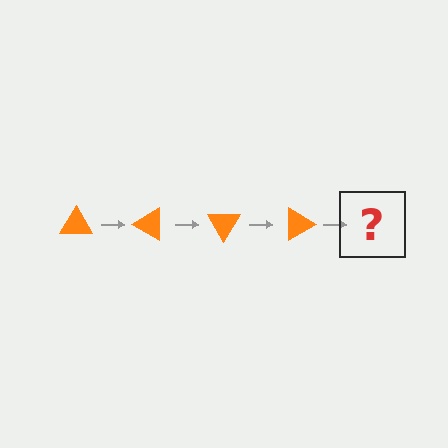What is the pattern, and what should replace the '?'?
The pattern is that the triangle rotates 30 degrees each step. The '?' should be an orange triangle rotated 120 degrees.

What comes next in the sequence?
The next element should be an orange triangle rotated 120 degrees.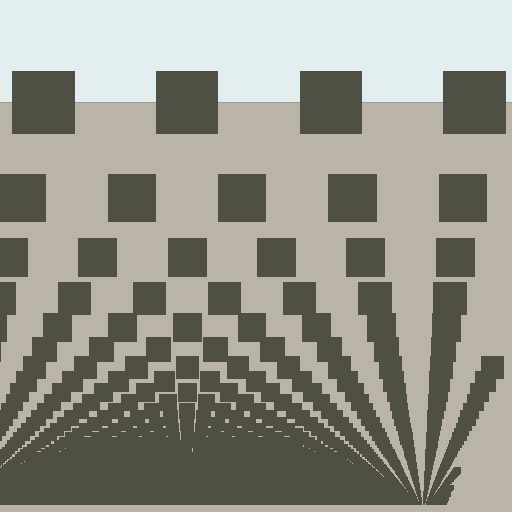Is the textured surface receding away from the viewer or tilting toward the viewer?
The surface appears to tilt toward the viewer. Texture elements get larger and sparser toward the top.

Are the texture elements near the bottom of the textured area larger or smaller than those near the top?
Smaller. The gradient is inverted — elements near the bottom are smaller and denser.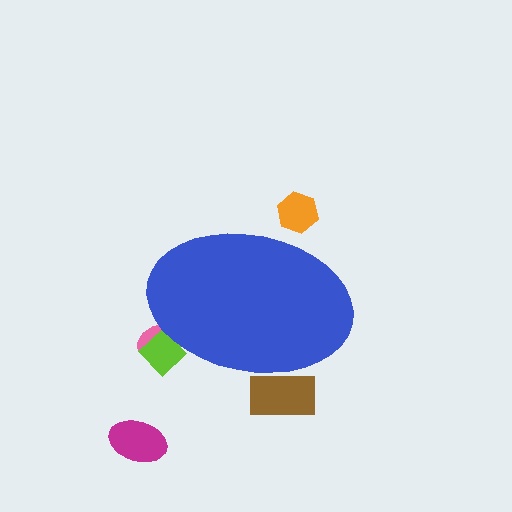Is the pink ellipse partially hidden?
Yes, the pink ellipse is partially hidden behind the blue ellipse.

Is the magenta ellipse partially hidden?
No, the magenta ellipse is fully visible.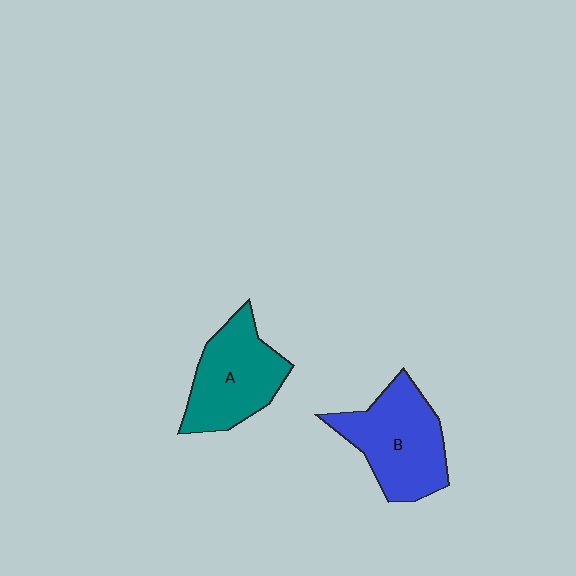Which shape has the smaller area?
Shape A (teal).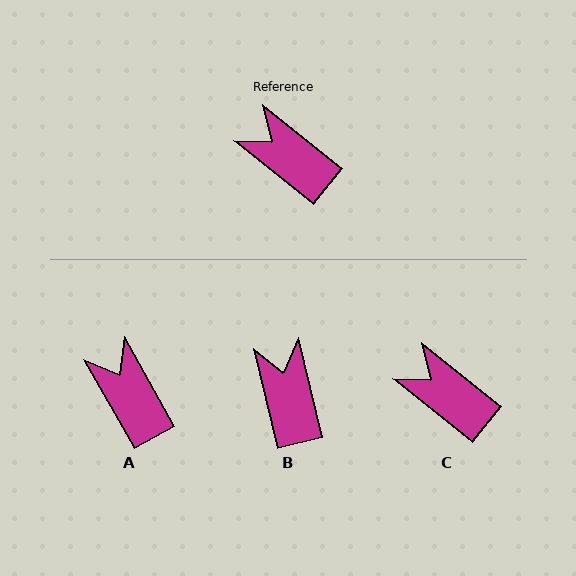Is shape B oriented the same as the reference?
No, it is off by about 38 degrees.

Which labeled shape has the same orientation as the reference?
C.